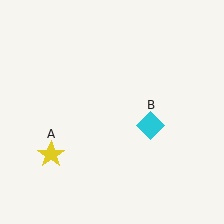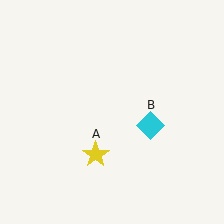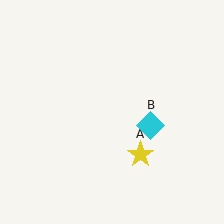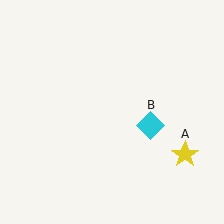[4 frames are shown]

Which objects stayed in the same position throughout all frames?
Cyan diamond (object B) remained stationary.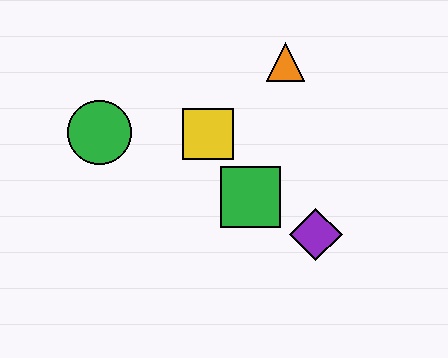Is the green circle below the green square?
No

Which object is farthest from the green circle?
The purple diamond is farthest from the green circle.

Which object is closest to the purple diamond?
The green square is closest to the purple diamond.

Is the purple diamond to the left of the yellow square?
No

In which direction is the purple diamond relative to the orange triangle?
The purple diamond is below the orange triangle.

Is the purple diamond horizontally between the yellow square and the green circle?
No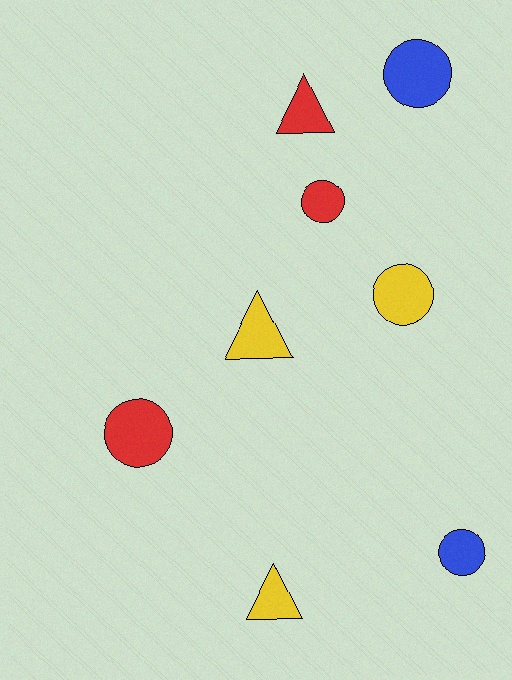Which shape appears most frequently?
Circle, with 5 objects.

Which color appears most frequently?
Red, with 3 objects.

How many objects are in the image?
There are 8 objects.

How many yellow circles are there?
There is 1 yellow circle.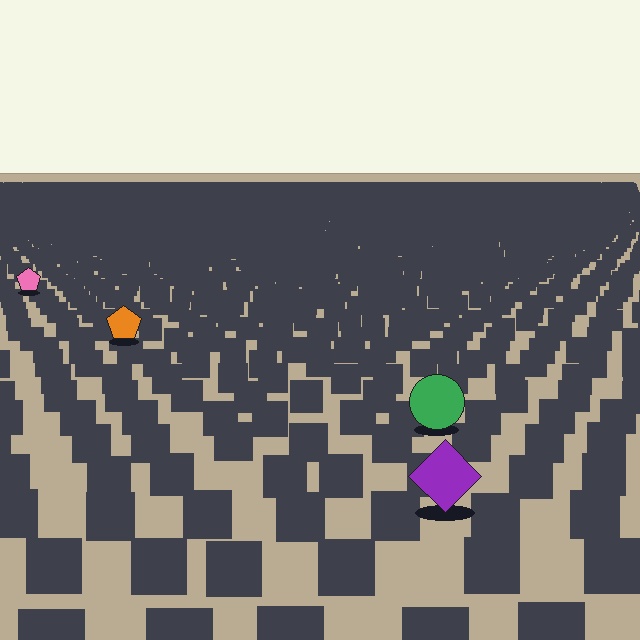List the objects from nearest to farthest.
From nearest to farthest: the purple diamond, the green circle, the orange pentagon, the pink pentagon.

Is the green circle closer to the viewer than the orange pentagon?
Yes. The green circle is closer — you can tell from the texture gradient: the ground texture is coarser near it.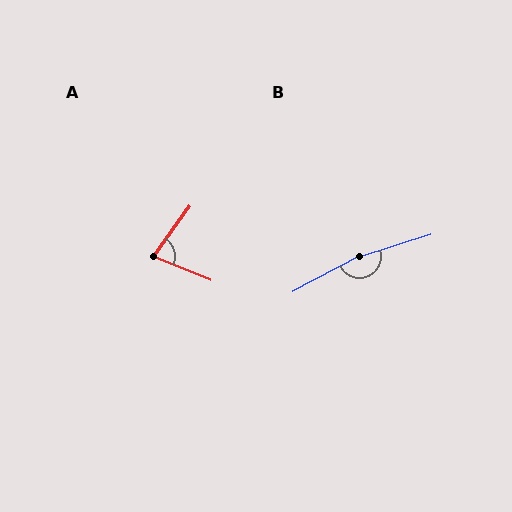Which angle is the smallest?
A, at approximately 76 degrees.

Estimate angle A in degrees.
Approximately 76 degrees.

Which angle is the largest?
B, at approximately 169 degrees.